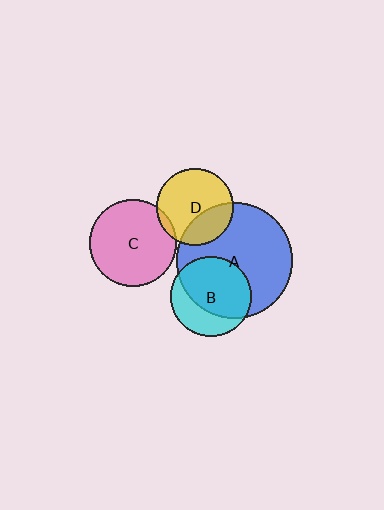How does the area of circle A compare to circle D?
Approximately 2.3 times.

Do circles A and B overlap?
Yes.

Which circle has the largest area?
Circle A (blue).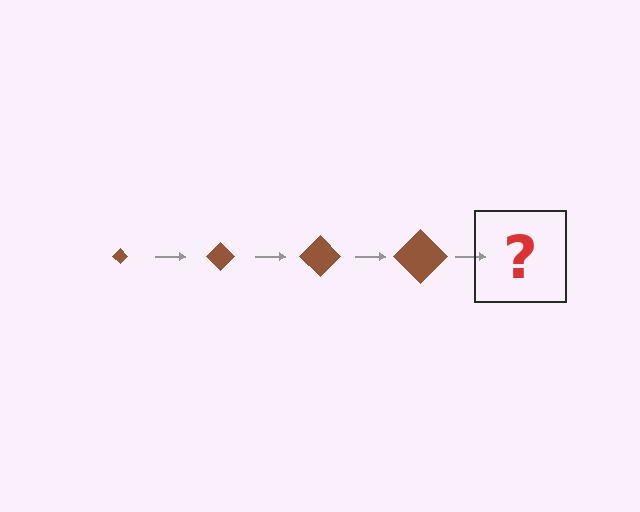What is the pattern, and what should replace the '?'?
The pattern is that the diamond gets progressively larger each step. The '?' should be a brown diamond, larger than the previous one.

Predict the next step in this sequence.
The next step is a brown diamond, larger than the previous one.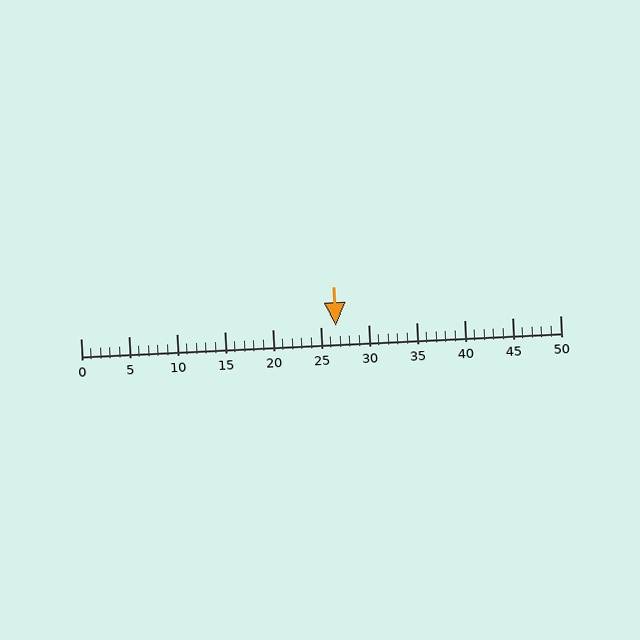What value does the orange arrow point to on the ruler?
The orange arrow points to approximately 27.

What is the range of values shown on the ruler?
The ruler shows values from 0 to 50.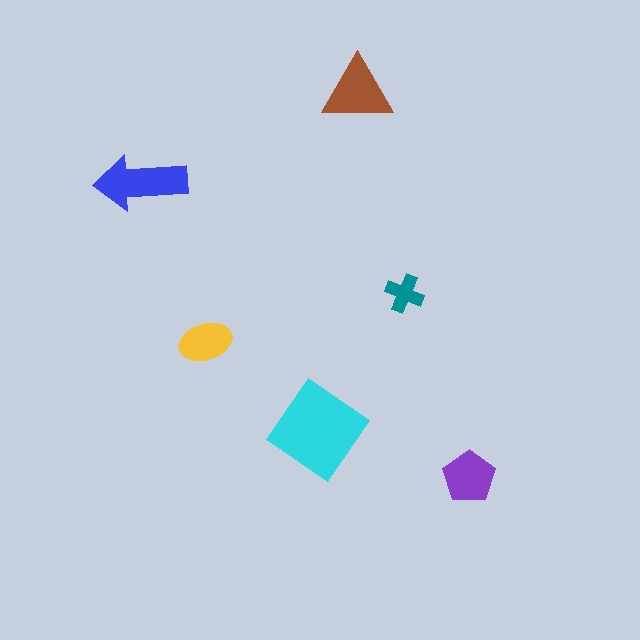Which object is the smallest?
The teal cross.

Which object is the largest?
The cyan diamond.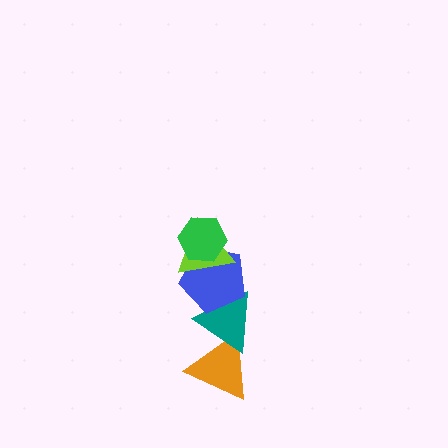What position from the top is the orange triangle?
The orange triangle is 5th from the top.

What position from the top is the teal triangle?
The teal triangle is 4th from the top.